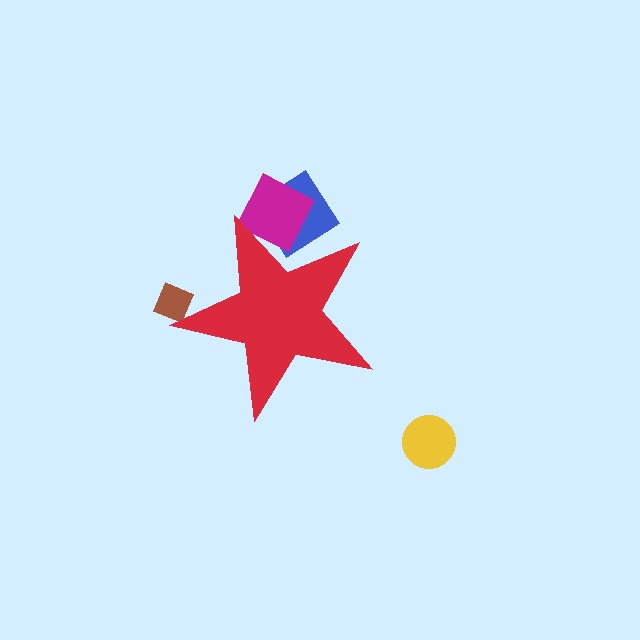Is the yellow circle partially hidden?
No, the yellow circle is fully visible.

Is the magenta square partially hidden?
Yes, the magenta square is partially hidden behind the red star.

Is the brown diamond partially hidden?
Yes, the brown diamond is partially hidden behind the red star.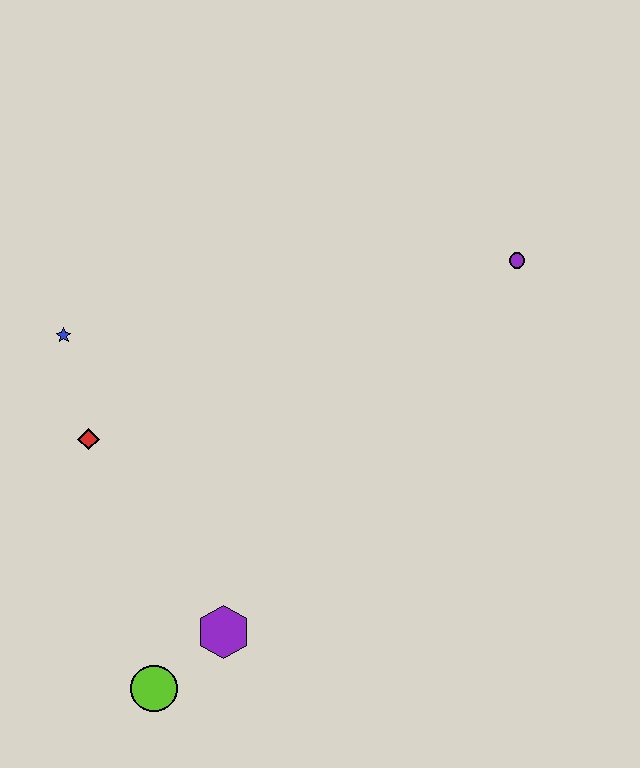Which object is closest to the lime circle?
The purple hexagon is closest to the lime circle.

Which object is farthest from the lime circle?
The purple circle is farthest from the lime circle.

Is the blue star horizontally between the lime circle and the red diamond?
No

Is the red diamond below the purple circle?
Yes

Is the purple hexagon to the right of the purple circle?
No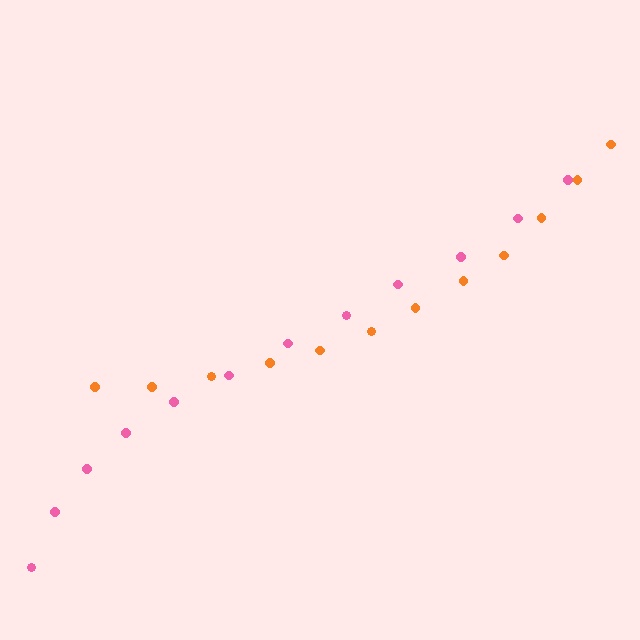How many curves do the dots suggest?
There are 2 distinct paths.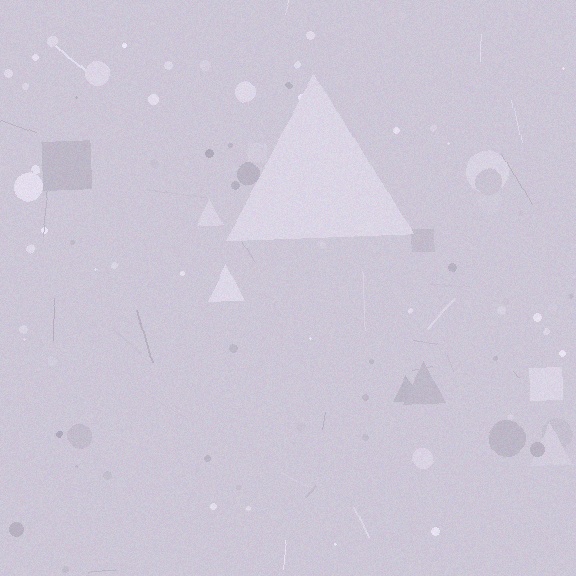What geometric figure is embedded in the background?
A triangle is embedded in the background.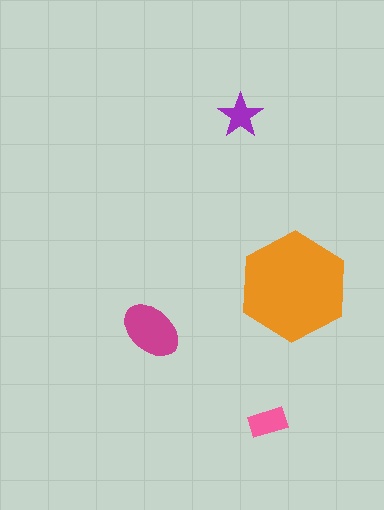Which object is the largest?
The orange hexagon.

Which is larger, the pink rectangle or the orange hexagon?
The orange hexagon.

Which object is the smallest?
The purple star.